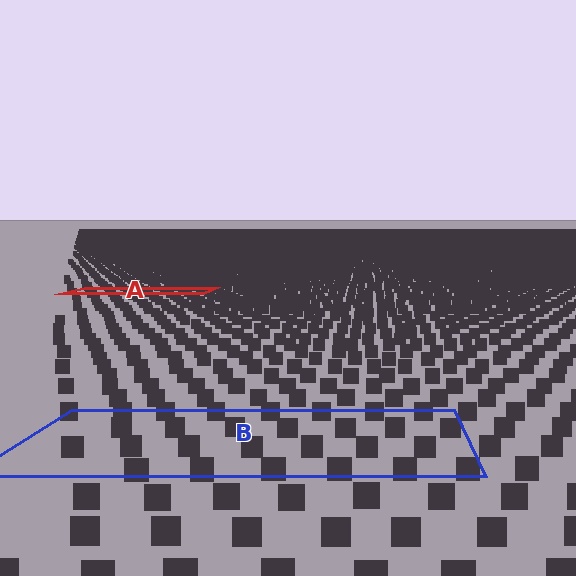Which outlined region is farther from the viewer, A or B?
Region A is farther from the viewer — the texture elements inside it appear smaller and more densely packed.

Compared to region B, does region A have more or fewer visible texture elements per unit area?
Region A has more texture elements per unit area — they are packed more densely because it is farther away.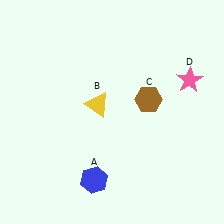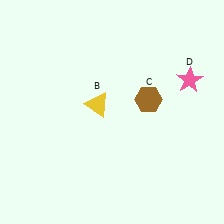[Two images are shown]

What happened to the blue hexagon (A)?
The blue hexagon (A) was removed in Image 2. It was in the bottom-left area of Image 1.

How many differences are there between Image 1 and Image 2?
There is 1 difference between the two images.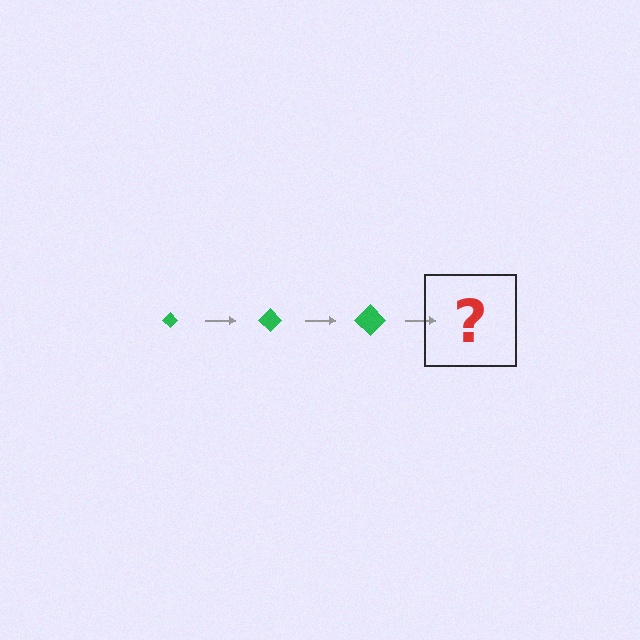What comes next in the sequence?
The next element should be a green diamond, larger than the previous one.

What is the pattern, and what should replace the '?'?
The pattern is that the diamond gets progressively larger each step. The '?' should be a green diamond, larger than the previous one.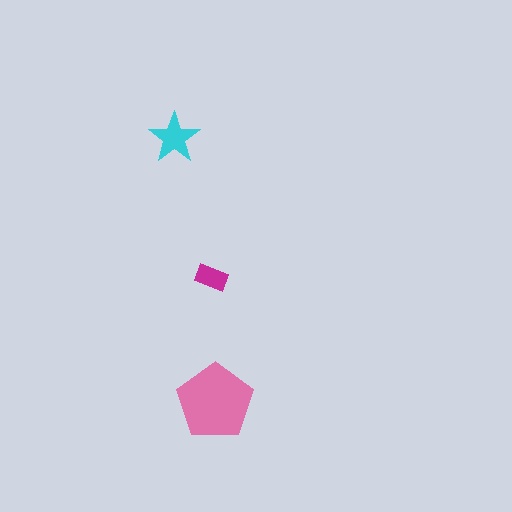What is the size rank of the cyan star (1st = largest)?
2nd.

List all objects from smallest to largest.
The magenta rectangle, the cyan star, the pink pentagon.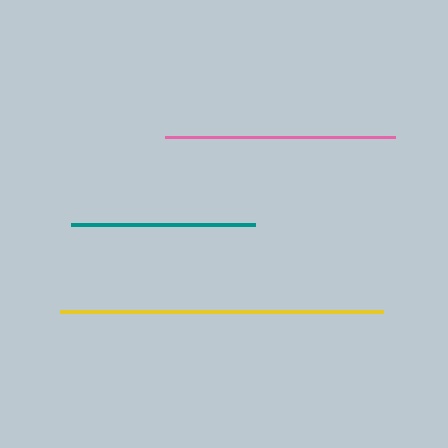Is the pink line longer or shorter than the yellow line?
The yellow line is longer than the pink line.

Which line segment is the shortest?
The teal line is the shortest at approximately 184 pixels.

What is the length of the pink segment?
The pink segment is approximately 229 pixels long.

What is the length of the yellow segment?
The yellow segment is approximately 323 pixels long.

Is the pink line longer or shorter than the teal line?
The pink line is longer than the teal line.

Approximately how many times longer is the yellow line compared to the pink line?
The yellow line is approximately 1.4 times the length of the pink line.